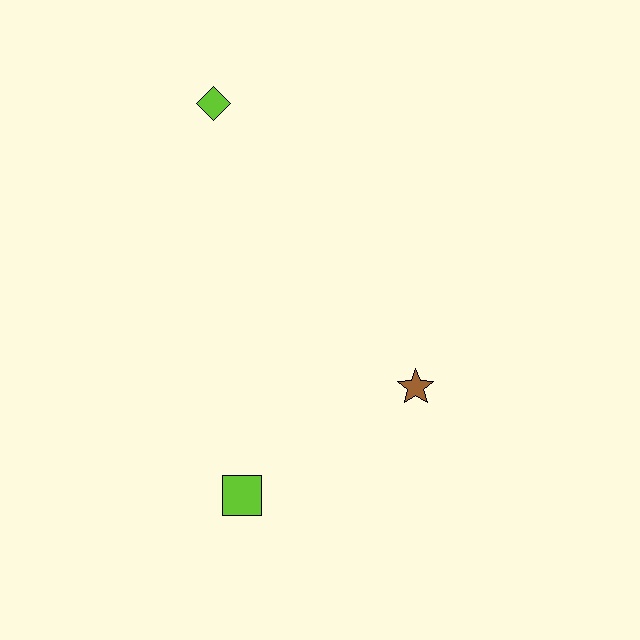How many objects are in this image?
There are 3 objects.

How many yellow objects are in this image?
There are no yellow objects.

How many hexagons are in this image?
There are no hexagons.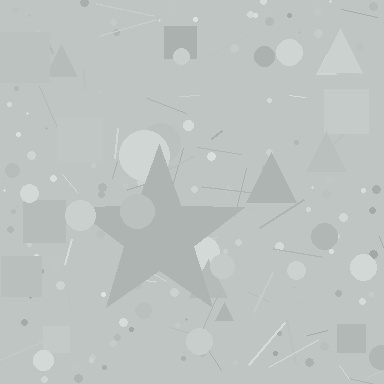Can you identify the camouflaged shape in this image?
The camouflaged shape is a star.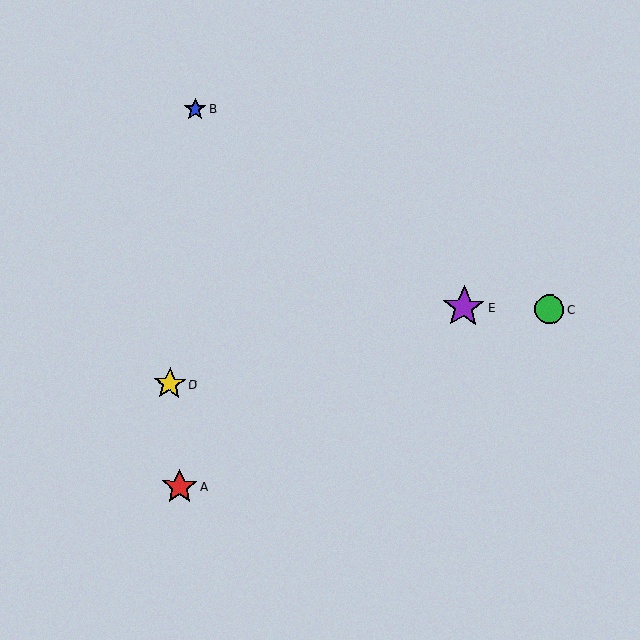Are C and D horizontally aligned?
No, C is at y≈309 and D is at y≈384.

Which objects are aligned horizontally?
Objects C, E are aligned horizontally.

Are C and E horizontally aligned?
Yes, both are at y≈309.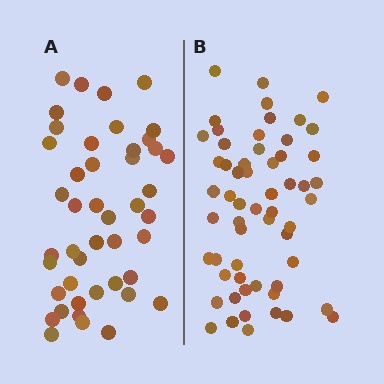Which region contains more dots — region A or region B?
Region B (the right region) has more dots.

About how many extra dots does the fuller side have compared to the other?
Region B has approximately 15 more dots than region A.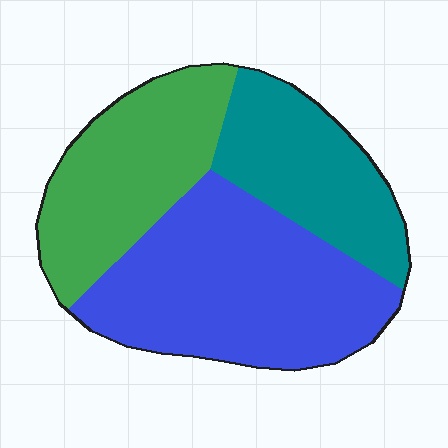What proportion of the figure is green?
Green takes up about one third (1/3) of the figure.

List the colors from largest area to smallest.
From largest to smallest: blue, green, teal.